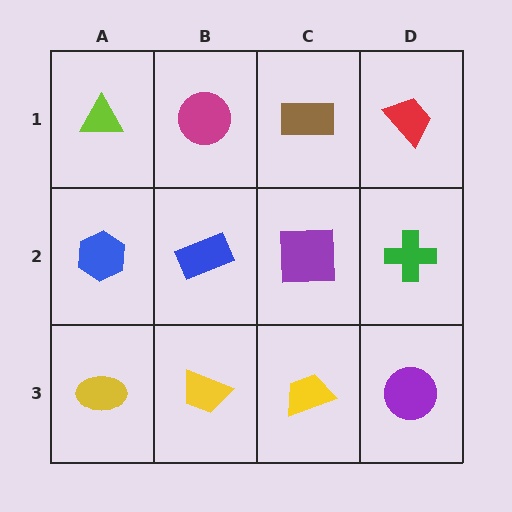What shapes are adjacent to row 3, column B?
A blue rectangle (row 2, column B), a yellow ellipse (row 3, column A), a yellow trapezoid (row 3, column C).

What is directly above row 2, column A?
A lime triangle.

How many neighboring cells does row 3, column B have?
3.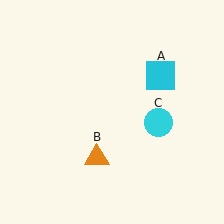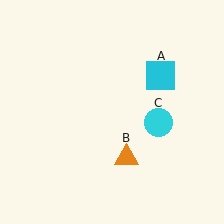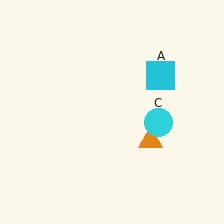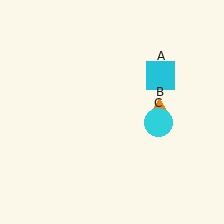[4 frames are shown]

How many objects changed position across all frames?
1 object changed position: orange triangle (object B).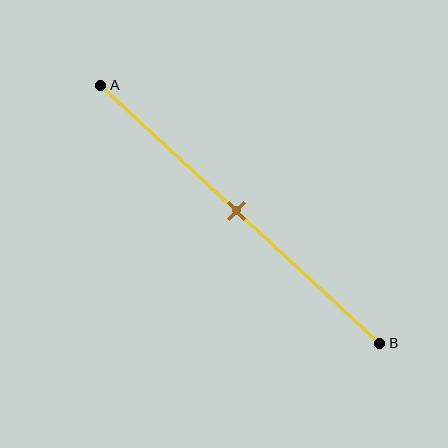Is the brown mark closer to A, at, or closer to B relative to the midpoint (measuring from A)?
The brown mark is approximately at the midpoint of segment AB.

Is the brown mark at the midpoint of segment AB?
Yes, the mark is approximately at the midpoint.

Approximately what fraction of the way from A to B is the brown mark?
The brown mark is approximately 50% of the way from A to B.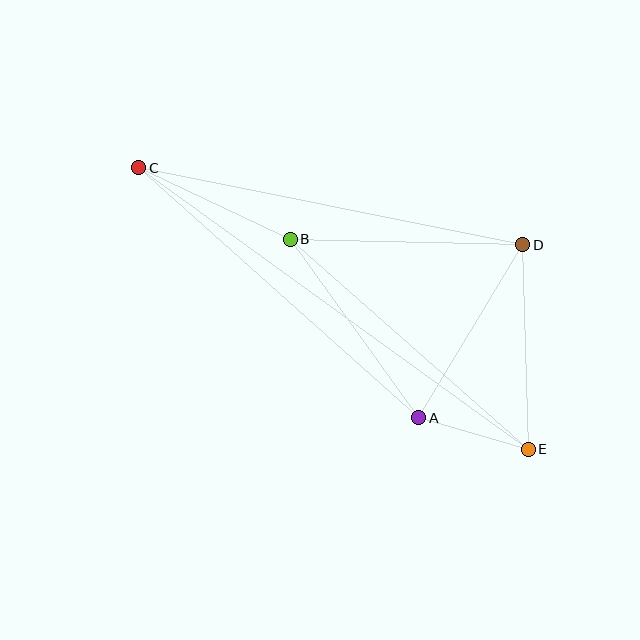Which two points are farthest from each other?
Points C and E are farthest from each other.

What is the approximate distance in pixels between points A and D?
The distance between A and D is approximately 202 pixels.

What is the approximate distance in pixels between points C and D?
The distance between C and D is approximately 392 pixels.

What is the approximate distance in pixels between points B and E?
The distance between B and E is approximately 318 pixels.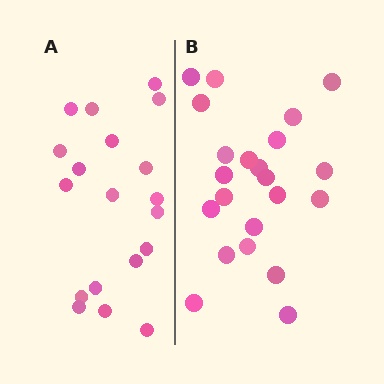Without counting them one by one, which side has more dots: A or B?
Region B (the right region) has more dots.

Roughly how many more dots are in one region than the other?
Region B has just a few more — roughly 2 or 3 more dots than region A.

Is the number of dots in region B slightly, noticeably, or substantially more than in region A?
Region B has only slightly more — the two regions are fairly close. The ratio is roughly 1.2 to 1.